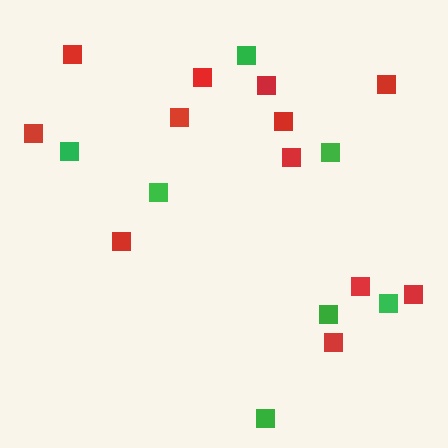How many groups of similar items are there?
There are 2 groups: one group of red squares (12) and one group of green squares (7).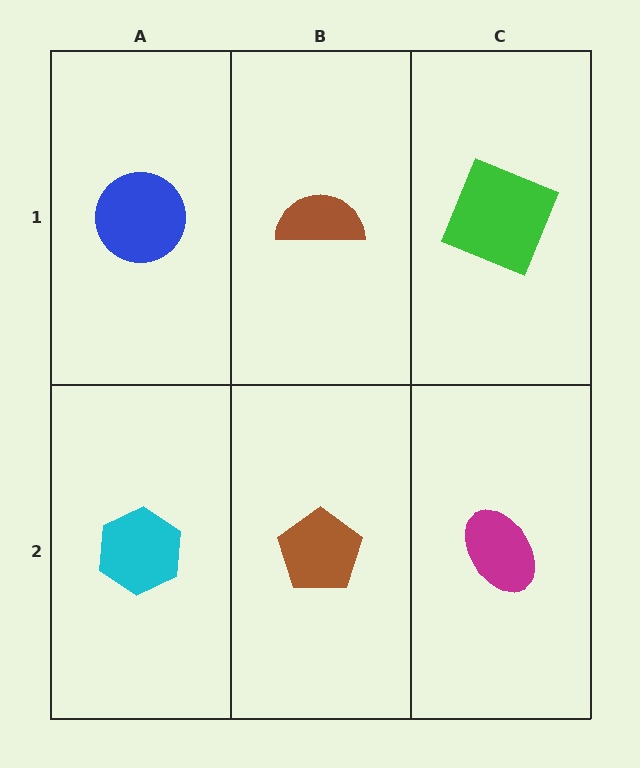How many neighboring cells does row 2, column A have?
2.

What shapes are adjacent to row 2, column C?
A green square (row 1, column C), a brown pentagon (row 2, column B).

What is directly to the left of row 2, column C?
A brown pentagon.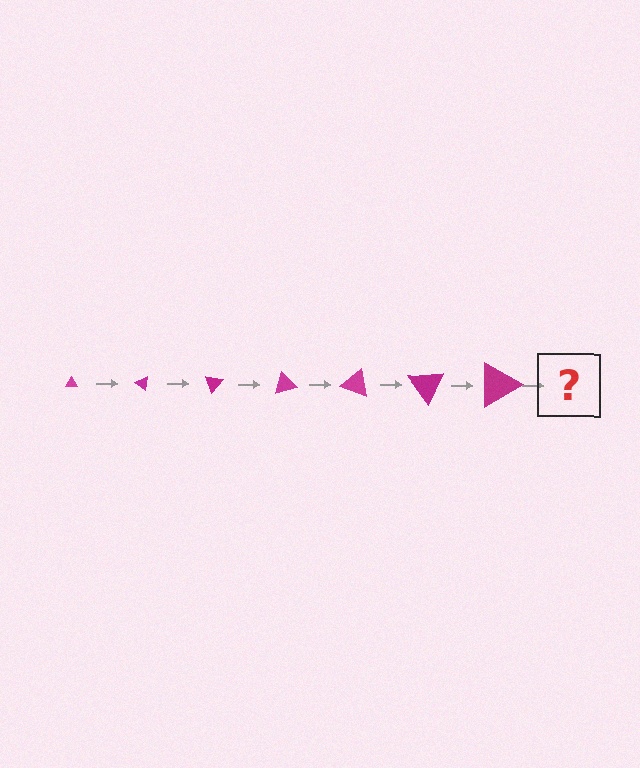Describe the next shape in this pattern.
It should be a triangle, larger than the previous one and rotated 245 degrees from the start.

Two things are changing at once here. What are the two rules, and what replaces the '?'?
The two rules are that the triangle grows larger each step and it rotates 35 degrees each step. The '?' should be a triangle, larger than the previous one and rotated 245 degrees from the start.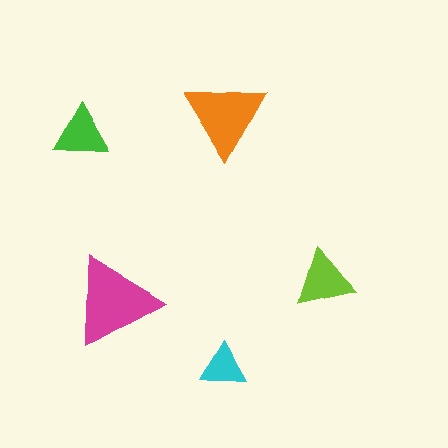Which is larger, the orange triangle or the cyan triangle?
The orange one.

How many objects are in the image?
There are 5 objects in the image.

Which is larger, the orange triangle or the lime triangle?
The orange one.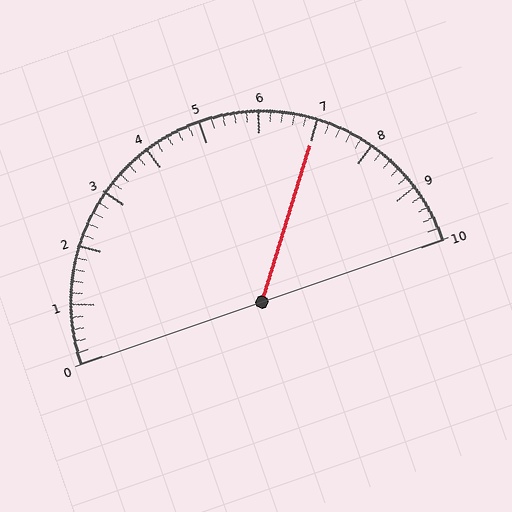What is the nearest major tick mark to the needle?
The nearest major tick mark is 7.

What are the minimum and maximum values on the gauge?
The gauge ranges from 0 to 10.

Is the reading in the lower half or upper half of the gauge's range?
The reading is in the upper half of the range (0 to 10).